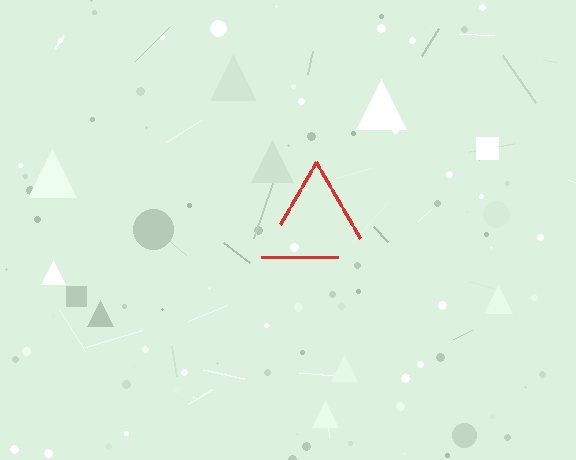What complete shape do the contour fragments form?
The contour fragments form a triangle.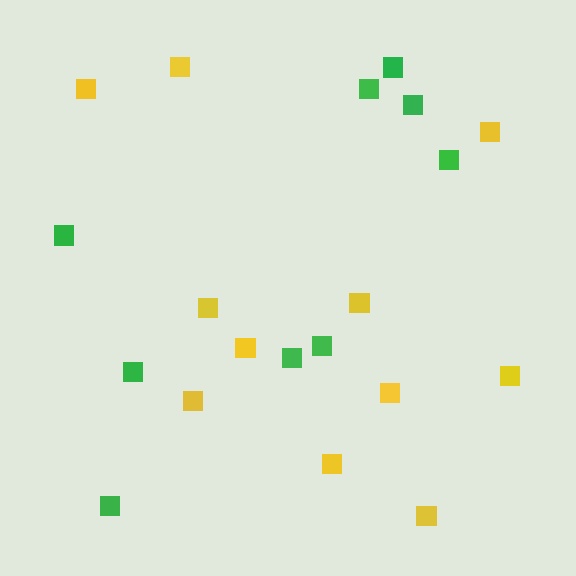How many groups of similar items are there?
There are 2 groups: one group of yellow squares (11) and one group of green squares (9).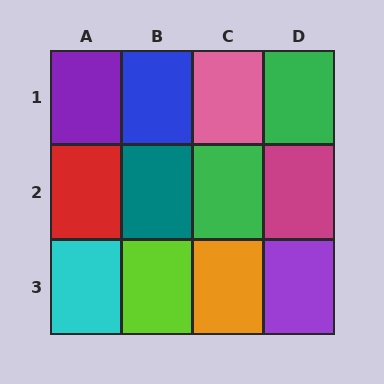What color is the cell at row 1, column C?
Pink.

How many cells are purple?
2 cells are purple.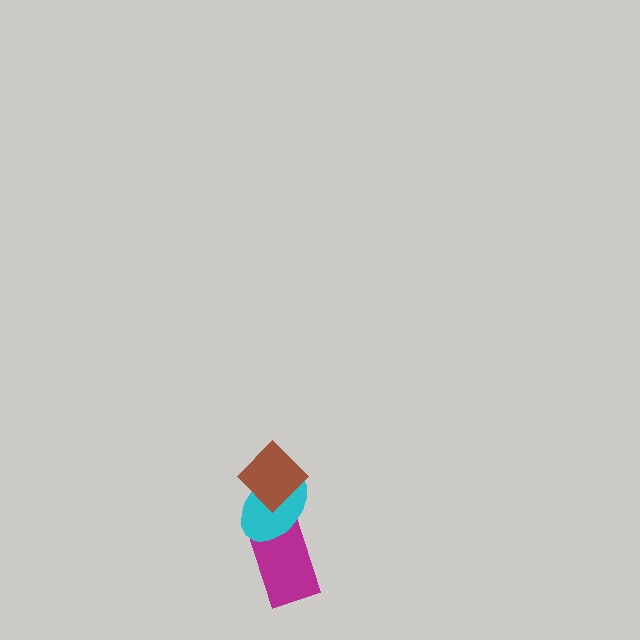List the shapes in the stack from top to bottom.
From top to bottom: the brown diamond, the cyan ellipse, the magenta rectangle.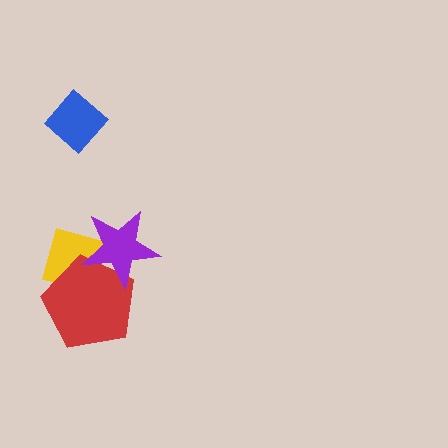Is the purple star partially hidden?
No, no other shape covers it.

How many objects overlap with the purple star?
2 objects overlap with the purple star.